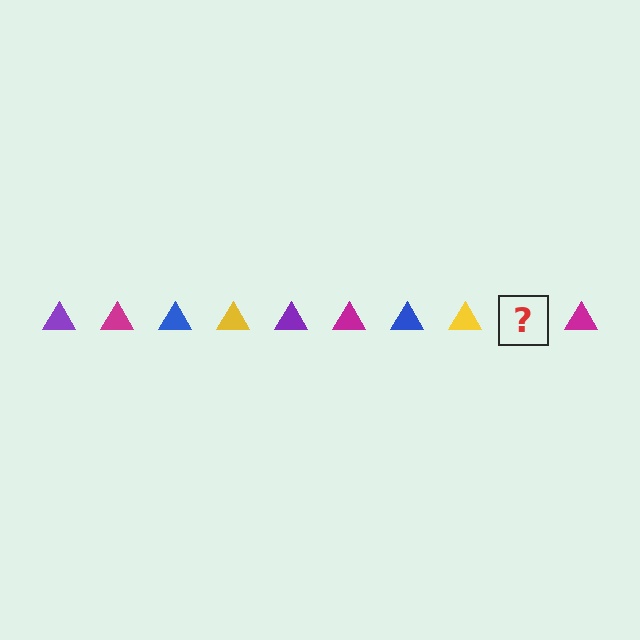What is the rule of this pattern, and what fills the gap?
The rule is that the pattern cycles through purple, magenta, blue, yellow triangles. The gap should be filled with a purple triangle.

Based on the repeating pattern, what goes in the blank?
The blank should be a purple triangle.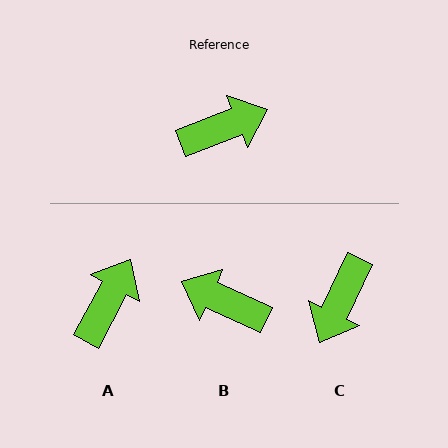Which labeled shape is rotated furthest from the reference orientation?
C, about 138 degrees away.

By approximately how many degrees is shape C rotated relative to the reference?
Approximately 138 degrees clockwise.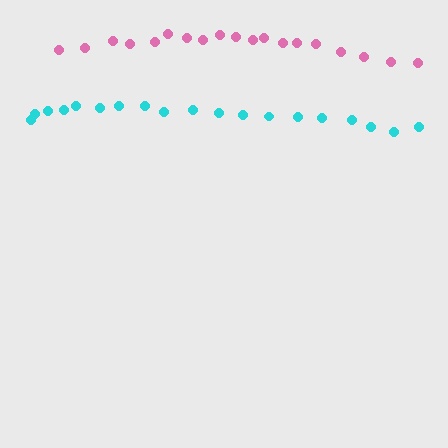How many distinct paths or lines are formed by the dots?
There are 2 distinct paths.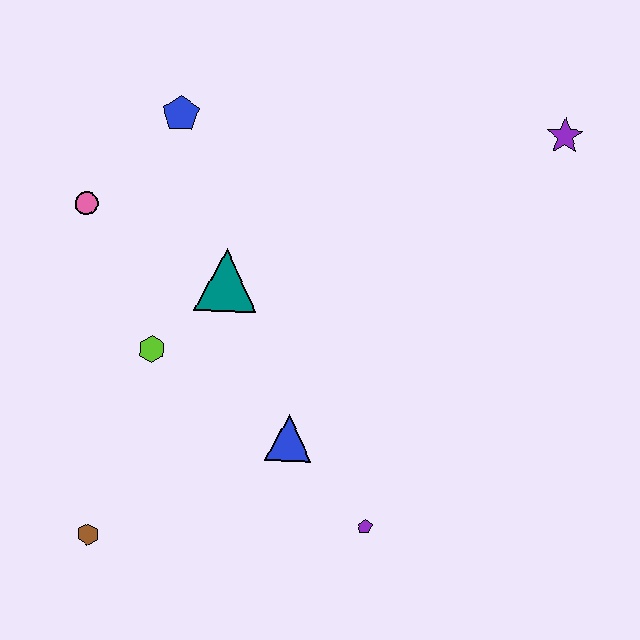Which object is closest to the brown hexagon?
The lime hexagon is closest to the brown hexagon.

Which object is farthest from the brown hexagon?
The purple star is farthest from the brown hexagon.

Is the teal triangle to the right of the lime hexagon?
Yes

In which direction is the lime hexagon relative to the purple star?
The lime hexagon is to the left of the purple star.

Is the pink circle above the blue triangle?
Yes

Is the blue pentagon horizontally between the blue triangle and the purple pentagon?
No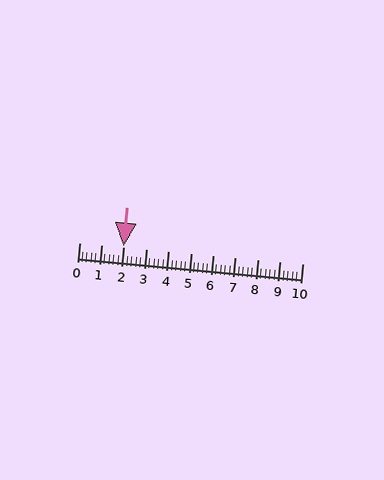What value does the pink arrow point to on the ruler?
The pink arrow points to approximately 2.0.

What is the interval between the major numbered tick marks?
The major tick marks are spaced 1 units apart.